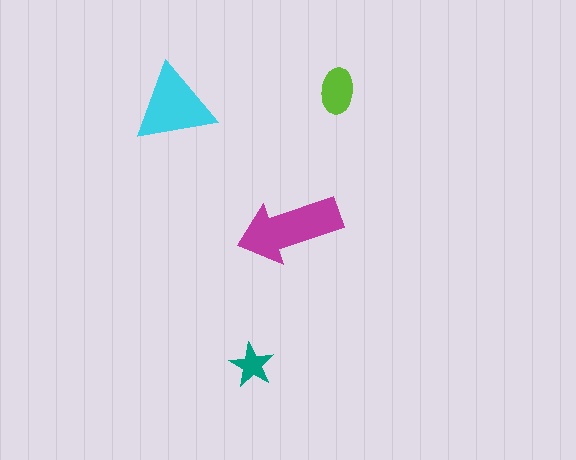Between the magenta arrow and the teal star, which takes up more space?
The magenta arrow.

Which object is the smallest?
The teal star.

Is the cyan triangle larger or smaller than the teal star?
Larger.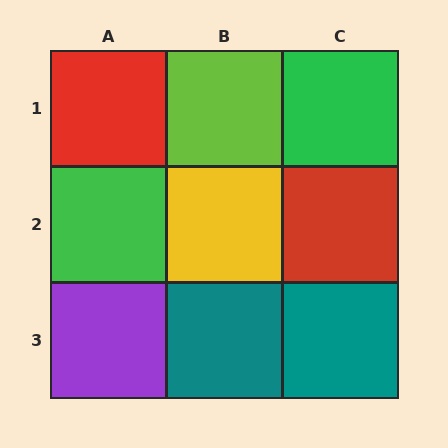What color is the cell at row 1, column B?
Lime.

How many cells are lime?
1 cell is lime.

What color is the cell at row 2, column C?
Red.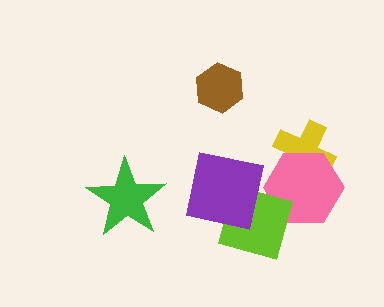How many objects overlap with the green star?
0 objects overlap with the green star.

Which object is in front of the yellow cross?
The pink hexagon is in front of the yellow cross.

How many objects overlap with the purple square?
1 object overlaps with the purple square.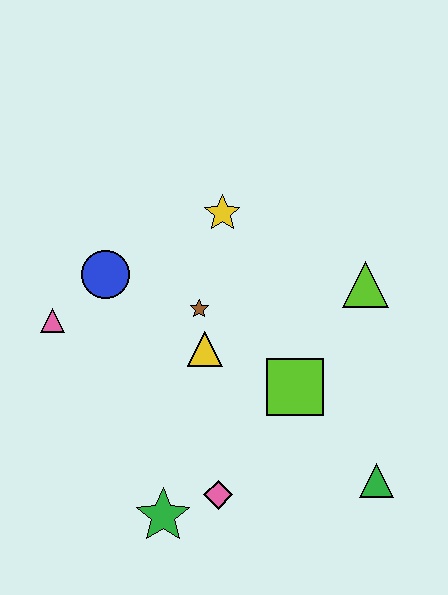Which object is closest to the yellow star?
The brown star is closest to the yellow star.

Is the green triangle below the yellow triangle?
Yes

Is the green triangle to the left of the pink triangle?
No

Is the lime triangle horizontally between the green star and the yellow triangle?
No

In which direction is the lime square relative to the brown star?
The lime square is to the right of the brown star.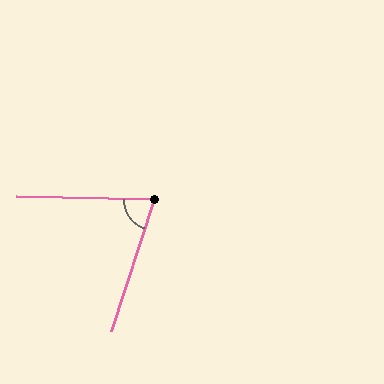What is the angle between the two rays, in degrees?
Approximately 73 degrees.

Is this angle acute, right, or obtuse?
It is acute.